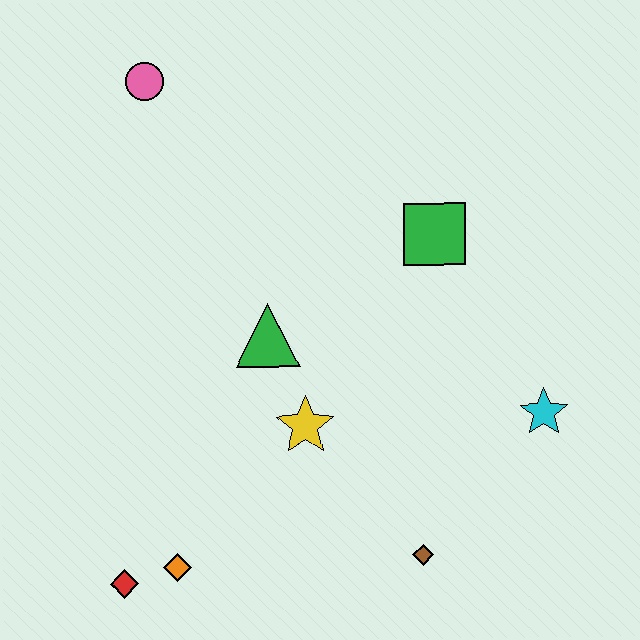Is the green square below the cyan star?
No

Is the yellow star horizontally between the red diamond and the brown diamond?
Yes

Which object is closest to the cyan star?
The brown diamond is closest to the cyan star.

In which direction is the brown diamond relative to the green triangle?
The brown diamond is below the green triangle.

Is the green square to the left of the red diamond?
No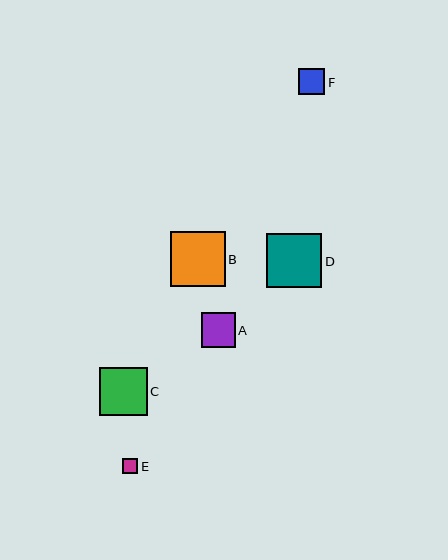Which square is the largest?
Square D is the largest with a size of approximately 55 pixels.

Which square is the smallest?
Square E is the smallest with a size of approximately 16 pixels.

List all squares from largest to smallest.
From largest to smallest: D, B, C, A, F, E.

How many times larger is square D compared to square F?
Square D is approximately 2.1 times the size of square F.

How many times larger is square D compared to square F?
Square D is approximately 2.1 times the size of square F.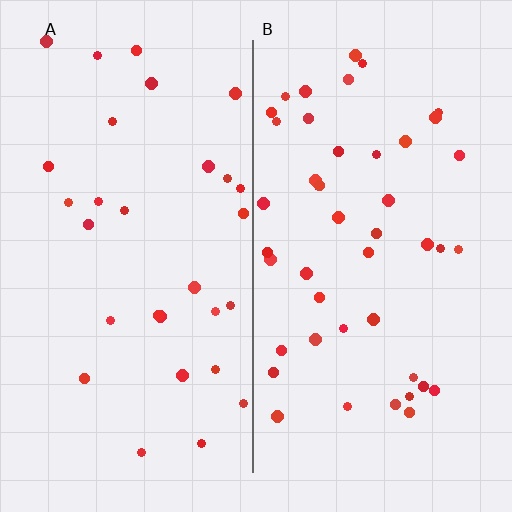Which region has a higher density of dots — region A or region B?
B (the right).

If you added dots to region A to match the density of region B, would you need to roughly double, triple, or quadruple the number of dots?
Approximately double.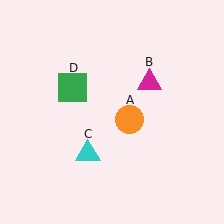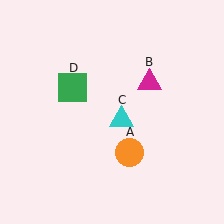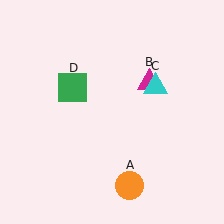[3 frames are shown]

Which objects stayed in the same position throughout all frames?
Magenta triangle (object B) and green square (object D) remained stationary.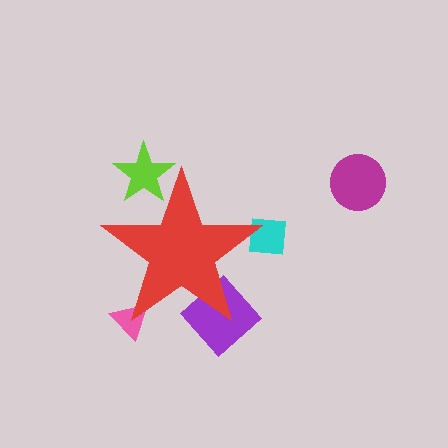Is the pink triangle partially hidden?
Yes, the pink triangle is partially hidden behind the red star.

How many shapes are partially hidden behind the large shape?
4 shapes are partially hidden.